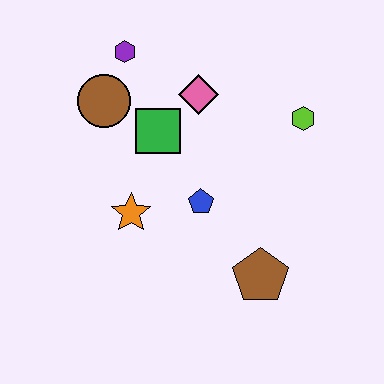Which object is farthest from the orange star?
The lime hexagon is farthest from the orange star.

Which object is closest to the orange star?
The blue pentagon is closest to the orange star.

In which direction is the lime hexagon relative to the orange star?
The lime hexagon is to the right of the orange star.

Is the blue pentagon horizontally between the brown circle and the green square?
No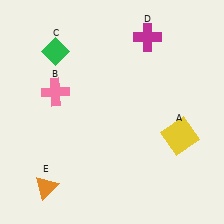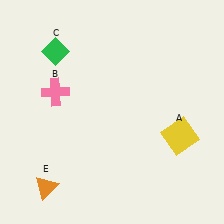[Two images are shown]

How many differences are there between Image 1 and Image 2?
There is 1 difference between the two images.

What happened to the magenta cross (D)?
The magenta cross (D) was removed in Image 2. It was in the top-right area of Image 1.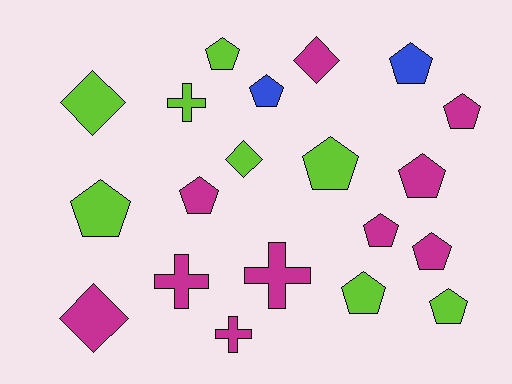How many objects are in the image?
There are 20 objects.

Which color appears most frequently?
Magenta, with 10 objects.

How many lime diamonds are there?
There are 2 lime diamonds.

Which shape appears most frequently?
Pentagon, with 12 objects.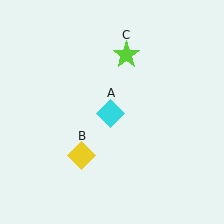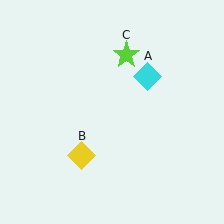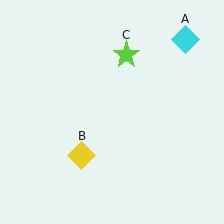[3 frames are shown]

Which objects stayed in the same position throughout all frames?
Yellow diamond (object B) and lime star (object C) remained stationary.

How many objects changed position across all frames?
1 object changed position: cyan diamond (object A).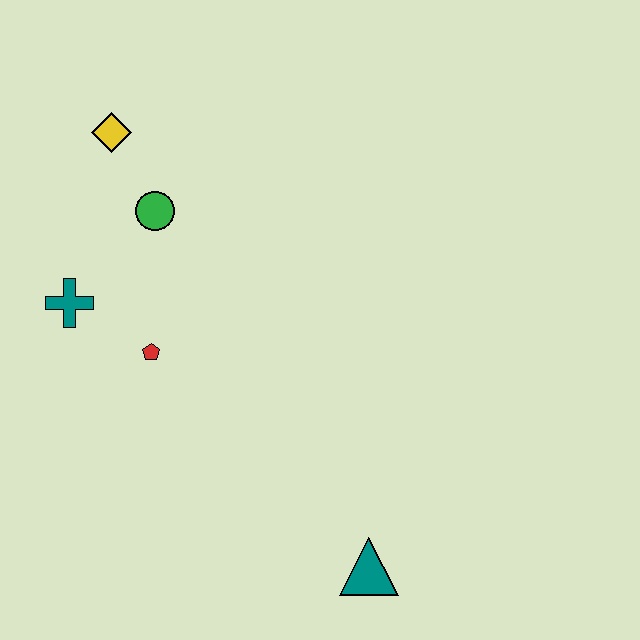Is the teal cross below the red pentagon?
No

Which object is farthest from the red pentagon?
The teal triangle is farthest from the red pentagon.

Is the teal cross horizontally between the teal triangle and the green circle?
No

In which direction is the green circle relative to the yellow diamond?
The green circle is below the yellow diamond.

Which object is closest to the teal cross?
The red pentagon is closest to the teal cross.